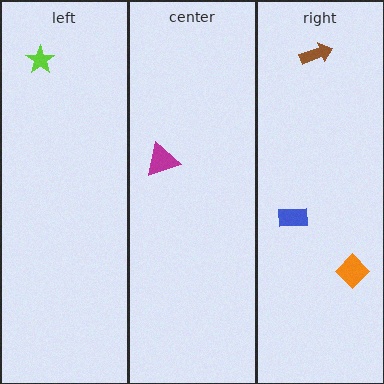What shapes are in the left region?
The lime star.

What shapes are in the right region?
The blue rectangle, the brown arrow, the orange diamond.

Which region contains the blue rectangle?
The right region.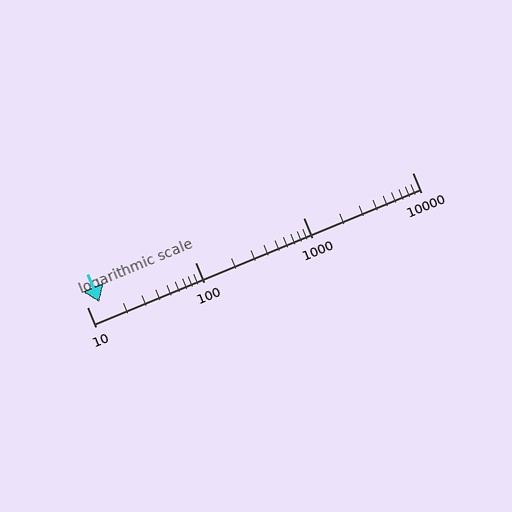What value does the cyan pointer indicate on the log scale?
The pointer indicates approximately 13.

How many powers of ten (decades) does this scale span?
The scale spans 3 decades, from 10 to 10000.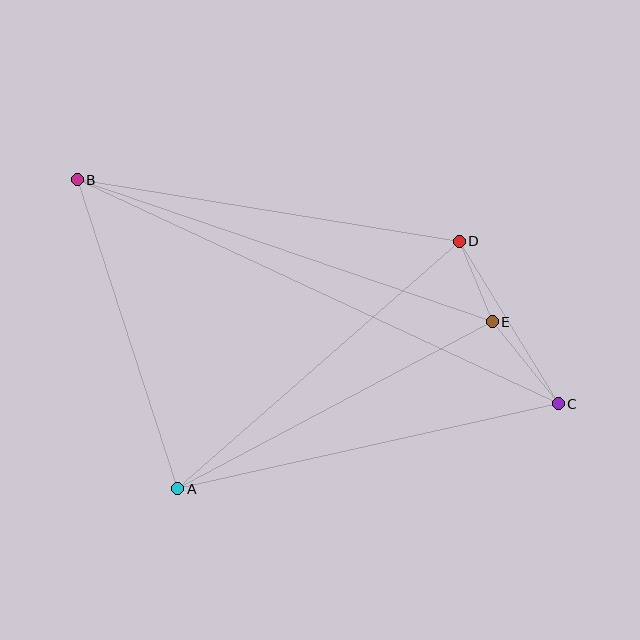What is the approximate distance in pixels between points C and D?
The distance between C and D is approximately 190 pixels.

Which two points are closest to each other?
Points D and E are closest to each other.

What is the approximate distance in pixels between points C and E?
The distance between C and E is approximately 105 pixels.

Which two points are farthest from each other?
Points B and C are farthest from each other.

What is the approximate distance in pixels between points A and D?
The distance between A and D is approximately 375 pixels.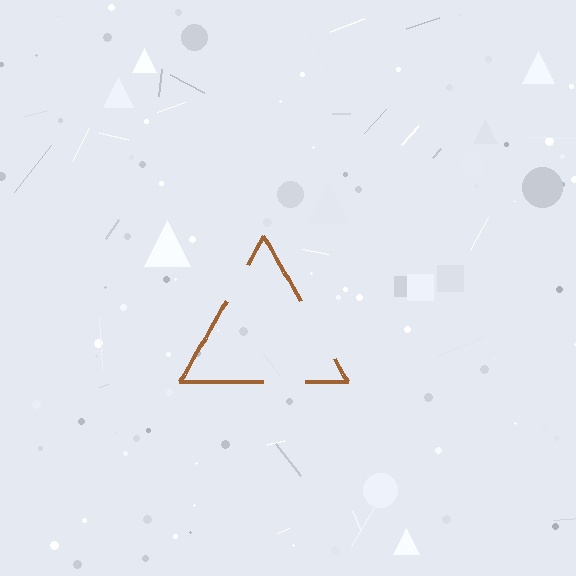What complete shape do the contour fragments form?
The contour fragments form a triangle.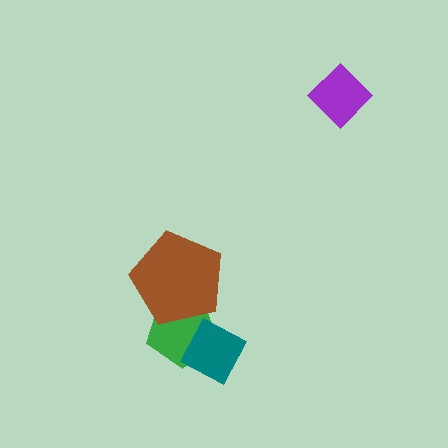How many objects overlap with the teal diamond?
1 object overlaps with the teal diamond.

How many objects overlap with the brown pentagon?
1 object overlaps with the brown pentagon.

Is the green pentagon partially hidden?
Yes, it is partially covered by another shape.